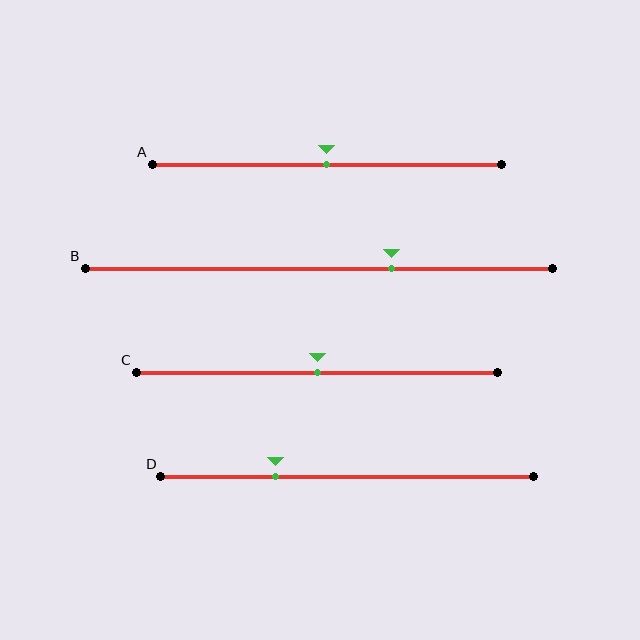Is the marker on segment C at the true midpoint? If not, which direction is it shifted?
Yes, the marker on segment C is at the true midpoint.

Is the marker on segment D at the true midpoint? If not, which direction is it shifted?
No, the marker on segment D is shifted to the left by about 19% of the segment length.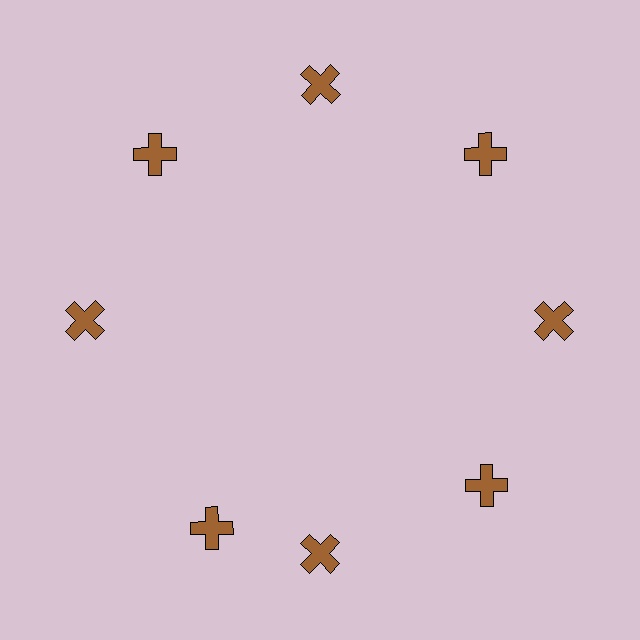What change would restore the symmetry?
The symmetry would be restored by rotating it back into even spacing with its neighbors so that all 8 crosses sit at equal angles and equal distance from the center.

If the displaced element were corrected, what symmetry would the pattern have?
It would have 8-fold rotational symmetry — the pattern would map onto itself every 45 degrees.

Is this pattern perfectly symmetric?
No. The 8 brown crosses are arranged in a ring, but one element near the 8 o'clock position is rotated out of alignment along the ring, breaking the 8-fold rotational symmetry.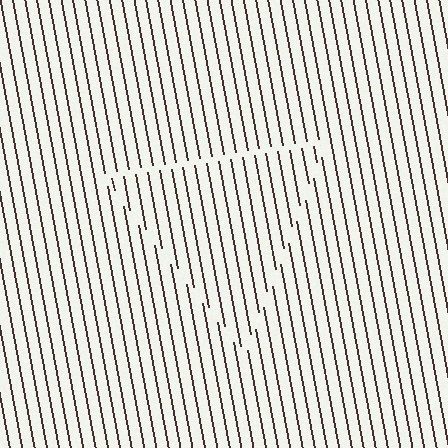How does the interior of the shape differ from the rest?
The interior of the shape contains the same grating, shifted by half a period — the contour is defined by the phase discontinuity where line-ends from the inner and outer gratings abut.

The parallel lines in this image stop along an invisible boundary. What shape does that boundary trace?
An illusory triangle. The interior of the shape contains the same grating, shifted by half a period — the contour is defined by the phase discontinuity where line-ends from the inner and outer gratings abut.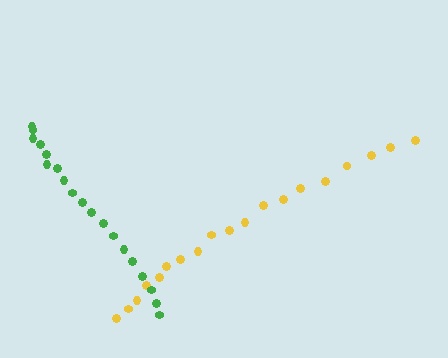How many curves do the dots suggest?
There are 2 distinct paths.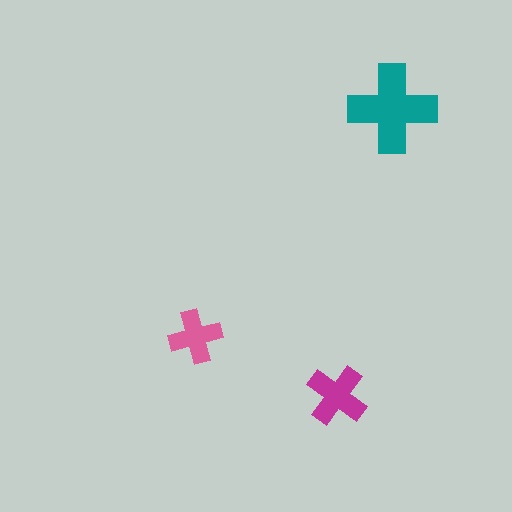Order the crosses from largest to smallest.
the teal one, the magenta one, the pink one.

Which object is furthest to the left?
The pink cross is leftmost.